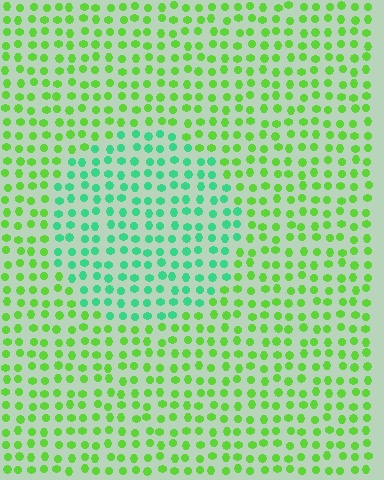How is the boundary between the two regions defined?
The boundary is defined purely by a slight shift in hue (about 44 degrees). Spacing, size, and orientation are identical on both sides.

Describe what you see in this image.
The image is filled with small lime elements in a uniform arrangement. A circle-shaped region is visible where the elements are tinted to a slightly different hue, forming a subtle color boundary.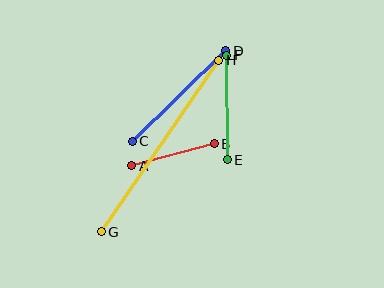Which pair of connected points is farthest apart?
Points G and H are farthest apart.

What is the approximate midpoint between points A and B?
The midpoint is at approximately (173, 155) pixels.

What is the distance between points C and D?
The distance is approximately 130 pixels.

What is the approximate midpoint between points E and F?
The midpoint is at approximately (227, 108) pixels.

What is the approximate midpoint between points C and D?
The midpoint is at approximately (179, 96) pixels.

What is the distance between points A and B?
The distance is approximately 85 pixels.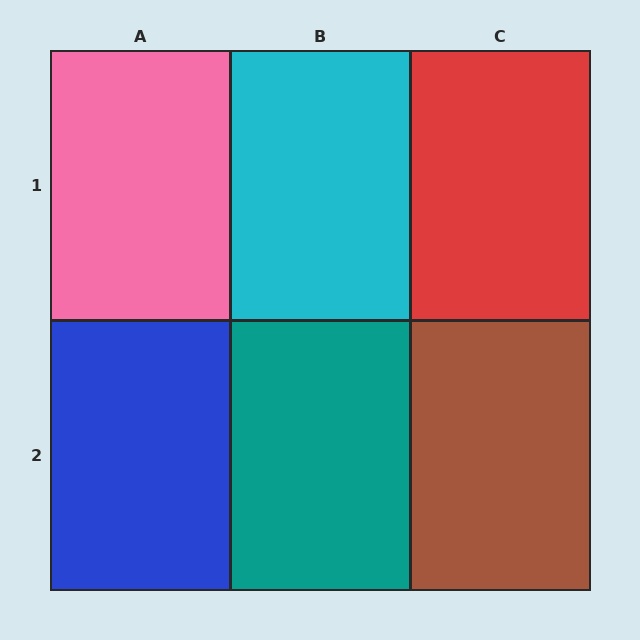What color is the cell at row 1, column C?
Red.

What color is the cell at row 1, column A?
Pink.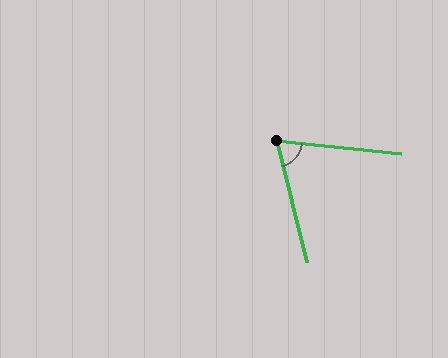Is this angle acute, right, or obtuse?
It is acute.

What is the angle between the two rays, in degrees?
Approximately 70 degrees.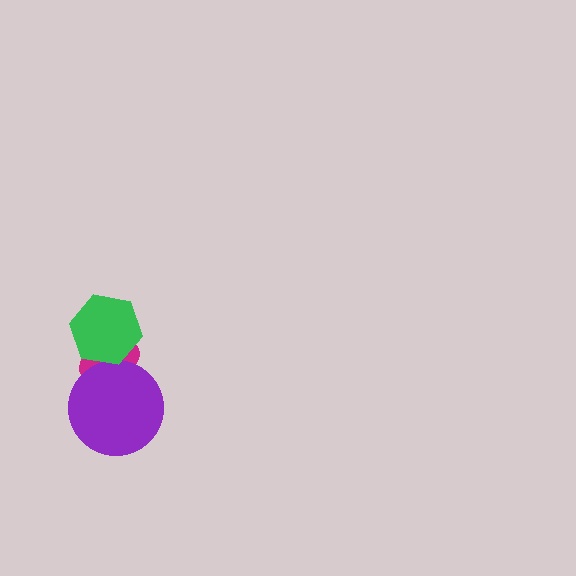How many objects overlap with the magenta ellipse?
2 objects overlap with the magenta ellipse.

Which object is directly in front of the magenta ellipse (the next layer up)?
The purple circle is directly in front of the magenta ellipse.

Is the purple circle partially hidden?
No, no other shape covers it.